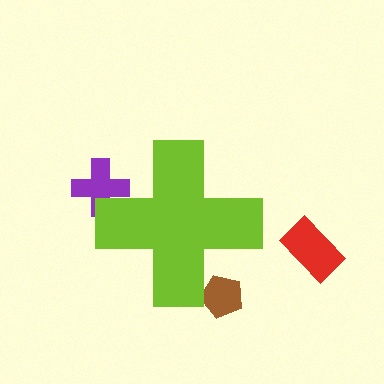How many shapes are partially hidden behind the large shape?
2 shapes are partially hidden.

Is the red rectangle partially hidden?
No, the red rectangle is fully visible.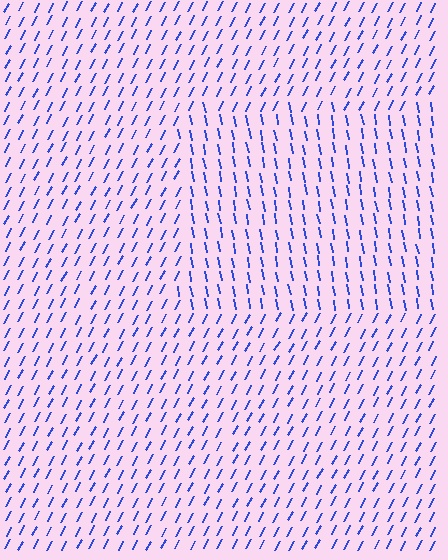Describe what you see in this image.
The image is filled with small blue line segments. A rectangle region in the image has lines oriented differently from the surrounding lines, creating a visible texture boundary.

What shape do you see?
I see a rectangle.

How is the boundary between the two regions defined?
The boundary is defined purely by a change in line orientation (approximately 39 degrees difference). All lines are the same color and thickness.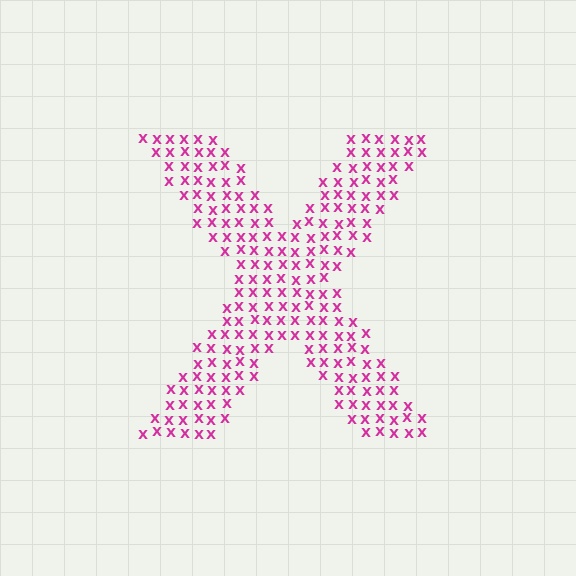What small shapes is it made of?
It is made of small letter X's.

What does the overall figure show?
The overall figure shows the letter X.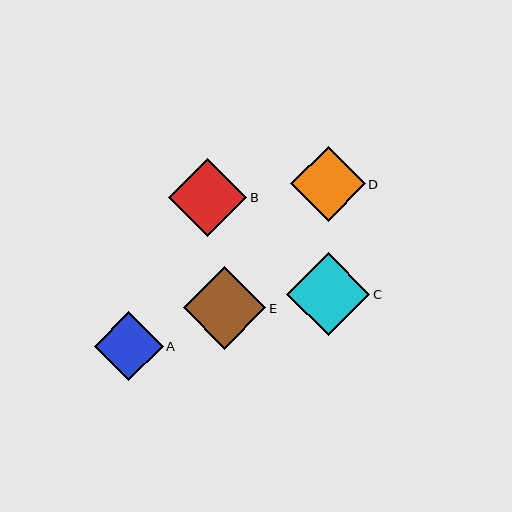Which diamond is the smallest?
Diamond A is the smallest with a size of approximately 69 pixels.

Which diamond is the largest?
Diamond C is the largest with a size of approximately 83 pixels.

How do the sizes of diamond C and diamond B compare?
Diamond C and diamond B are approximately the same size.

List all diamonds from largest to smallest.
From largest to smallest: C, E, B, D, A.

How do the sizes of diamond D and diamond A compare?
Diamond D and diamond A are approximately the same size.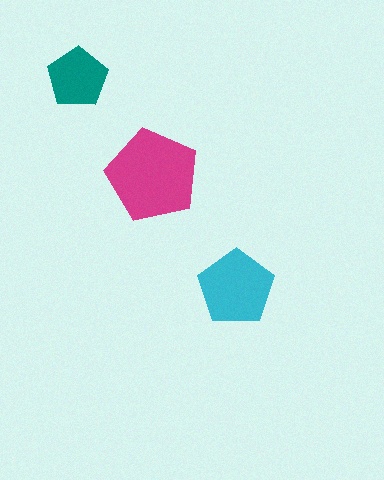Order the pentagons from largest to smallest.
the magenta one, the cyan one, the teal one.